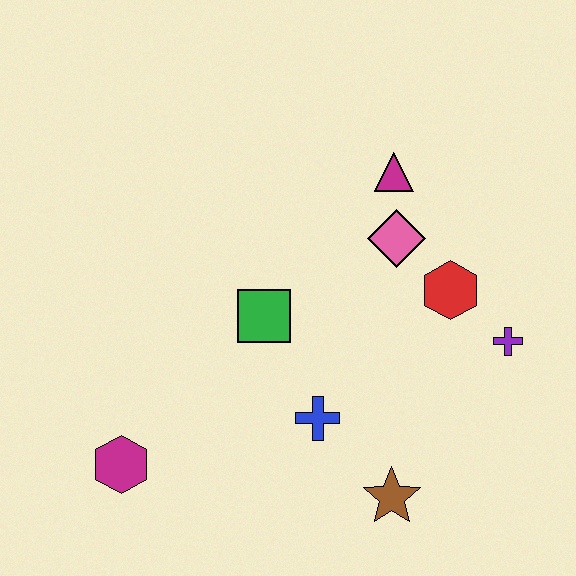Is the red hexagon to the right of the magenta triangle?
Yes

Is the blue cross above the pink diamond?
No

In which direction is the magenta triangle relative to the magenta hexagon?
The magenta triangle is above the magenta hexagon.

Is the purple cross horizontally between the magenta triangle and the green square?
No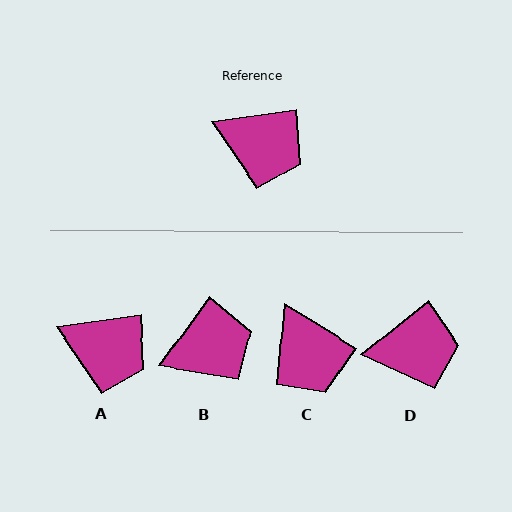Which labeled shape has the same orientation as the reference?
A.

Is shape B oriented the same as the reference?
No, it is off by about 46 degrees.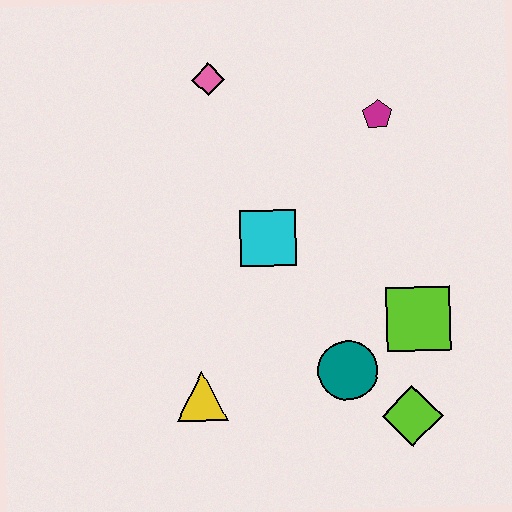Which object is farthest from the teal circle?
The pink diamond is farthest from the teal circle.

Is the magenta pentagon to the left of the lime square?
Yes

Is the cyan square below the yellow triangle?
No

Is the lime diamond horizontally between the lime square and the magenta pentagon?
Yes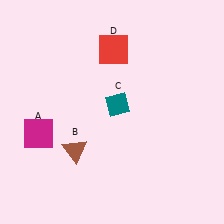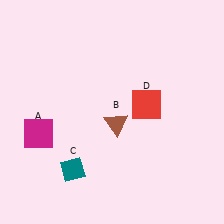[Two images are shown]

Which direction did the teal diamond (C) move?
The teal diamond (C) moved down.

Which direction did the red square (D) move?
The red square (D) moved down.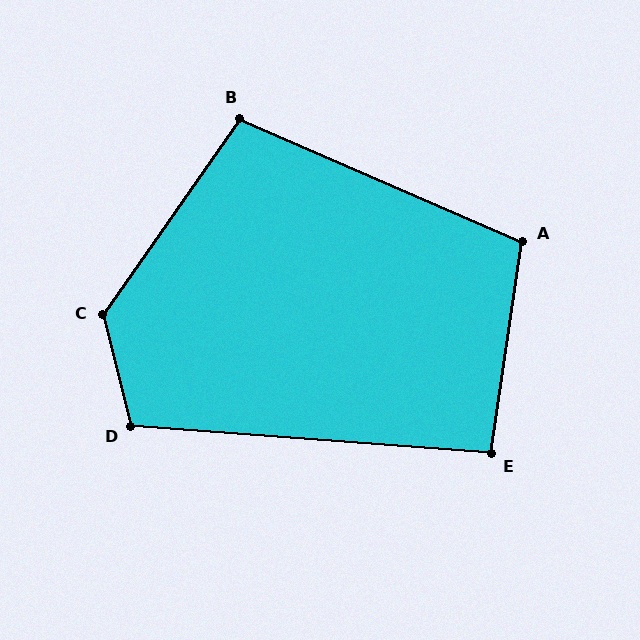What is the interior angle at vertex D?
Approximately 108 degrees (obtuse).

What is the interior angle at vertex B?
Approximately 101 degrees (obtuse).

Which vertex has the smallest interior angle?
E, at approximately 94 degrees.